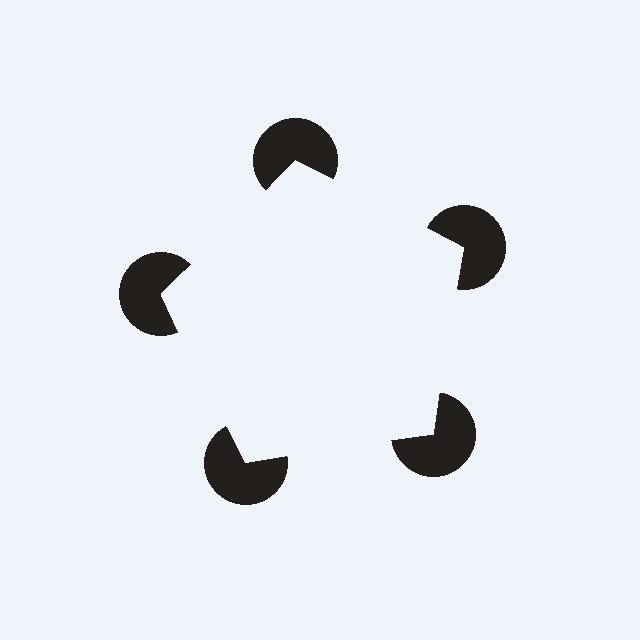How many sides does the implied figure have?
5 sides.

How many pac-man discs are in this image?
There are 5 — one at each vertex of the illusory pentagon.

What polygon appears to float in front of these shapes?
An illusory pentagon — its edges are inferred from the aligned wedge cuts in the pac-man discs, not physically drawn.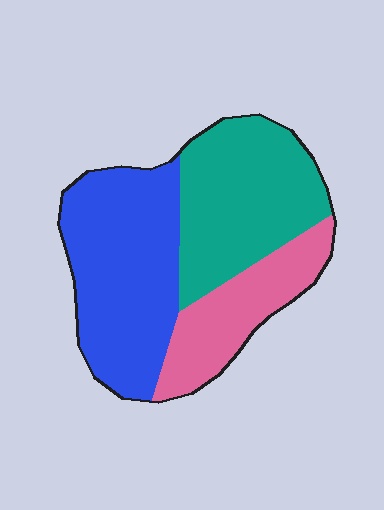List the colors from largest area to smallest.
From largest to smallest: blue, teal, pink.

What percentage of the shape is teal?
Teal takes up between a quarter and a half of the shape.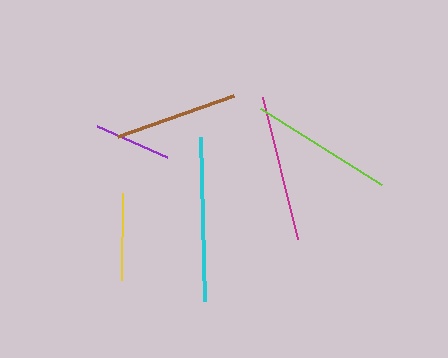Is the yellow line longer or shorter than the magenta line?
The magenta line is longer than the yellow line.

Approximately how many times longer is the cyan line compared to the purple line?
The cyan line is approximately 2.1 times the length of the purple line.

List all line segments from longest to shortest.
From longest to shortest: cyan, magenta, lime, brown, yellow, purple.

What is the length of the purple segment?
The purple segment is approximately 77 pixels long.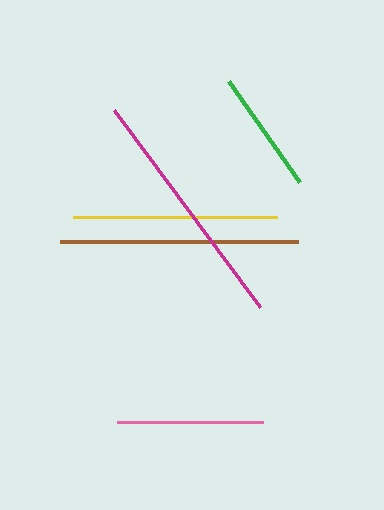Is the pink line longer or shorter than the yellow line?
The yellow line is longer than the pink line.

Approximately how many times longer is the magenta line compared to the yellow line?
The magenta line is approximately 1.2 times the length of the yellow line.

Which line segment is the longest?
The magenta line is the longest at approximately 246 pixels.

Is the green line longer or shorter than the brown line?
The brown line is longer than the green line.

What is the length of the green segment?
The green segment is approximately 124 pixels long.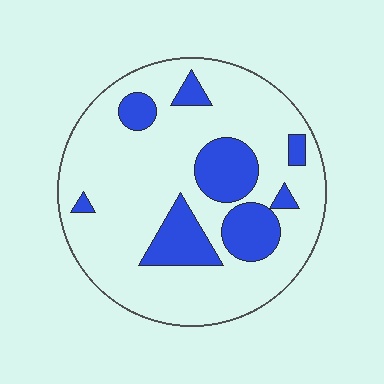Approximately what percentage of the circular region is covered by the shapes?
Approximately 20%.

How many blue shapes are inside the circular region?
8.